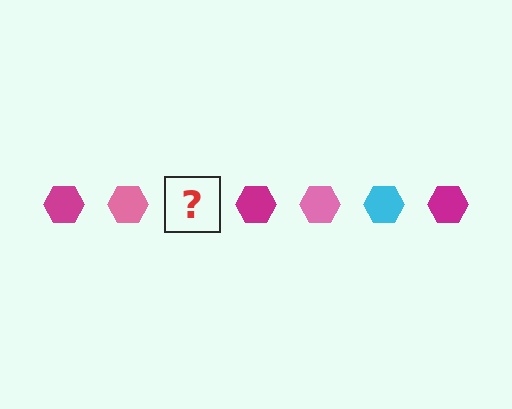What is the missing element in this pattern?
The missing element is a cyan hexagon.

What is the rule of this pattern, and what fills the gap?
The rule is that the pattern cycles through magenta, pink, cyan hexagons. The gap should be filled with a cyan hexagon.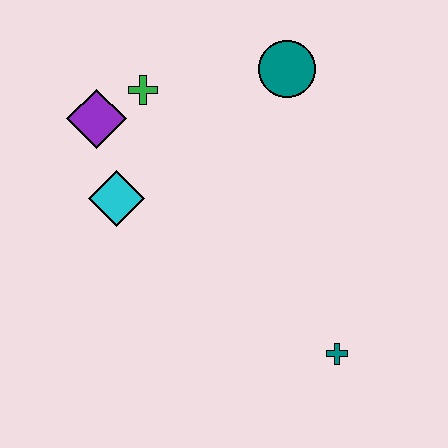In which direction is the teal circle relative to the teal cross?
The teal circle is above the teal cross.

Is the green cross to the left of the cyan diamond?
No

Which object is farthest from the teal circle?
The teal cross is farthest from the teal circle.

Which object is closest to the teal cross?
The cyan diamond is closest to the teal cross.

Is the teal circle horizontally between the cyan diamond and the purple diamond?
No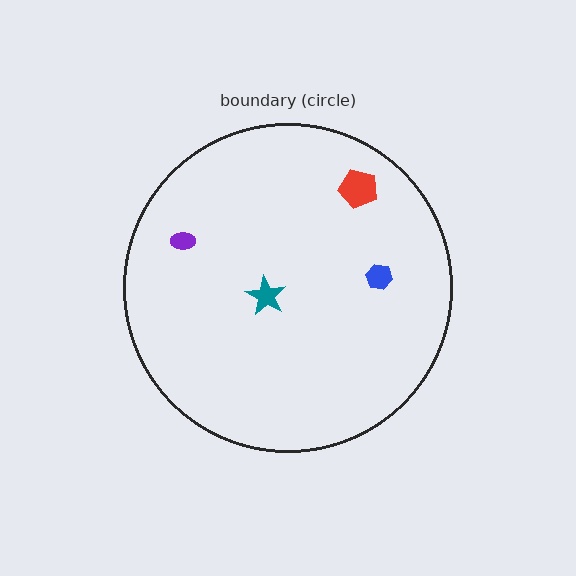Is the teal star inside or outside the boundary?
Inside.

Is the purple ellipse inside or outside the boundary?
Inside.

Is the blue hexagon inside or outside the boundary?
Inside.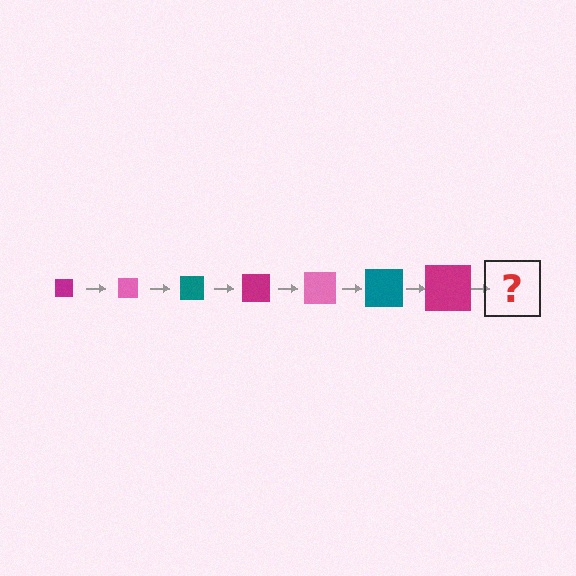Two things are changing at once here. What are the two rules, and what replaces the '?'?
The two rules are that the square grows larger each step and the color cycles through magenta, pink, and teal. The '?' should be a pink square, larger than the previous one.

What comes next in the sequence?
The next element should be a pink square, larger than the previous one.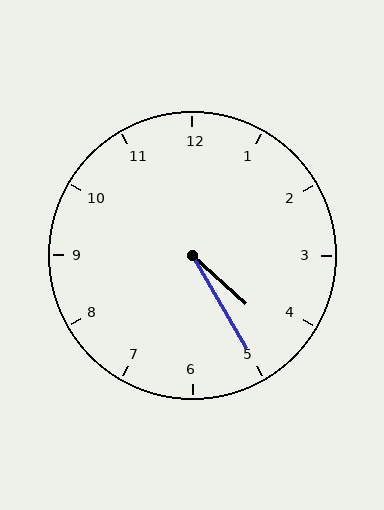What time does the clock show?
4:25.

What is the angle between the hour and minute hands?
Approximately 18 degrees.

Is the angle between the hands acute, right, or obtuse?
It is acute.